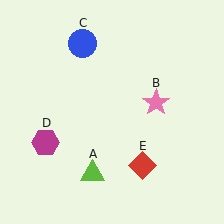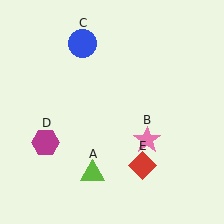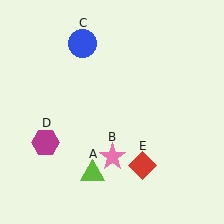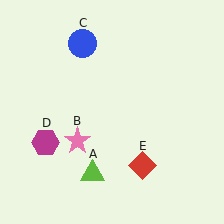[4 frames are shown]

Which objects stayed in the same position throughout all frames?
Lime triangle (object A) and blue circle (object C) and magenta hexagon (object D) and red diamond (object E) remained stationary.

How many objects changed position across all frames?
1 object changed position: pink star (object B).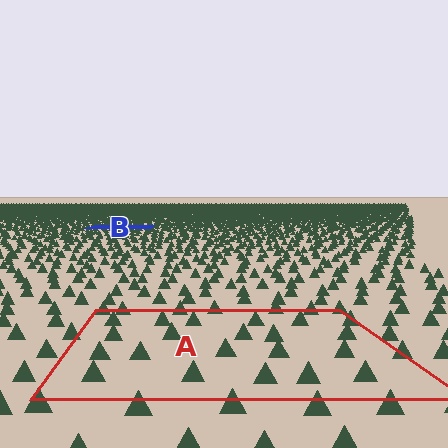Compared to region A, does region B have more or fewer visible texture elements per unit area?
Region B has more texture elements per unit area — they are packed more densely because it is farther away.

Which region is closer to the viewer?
Region A is closer. The texture elements there are larger and more spread out.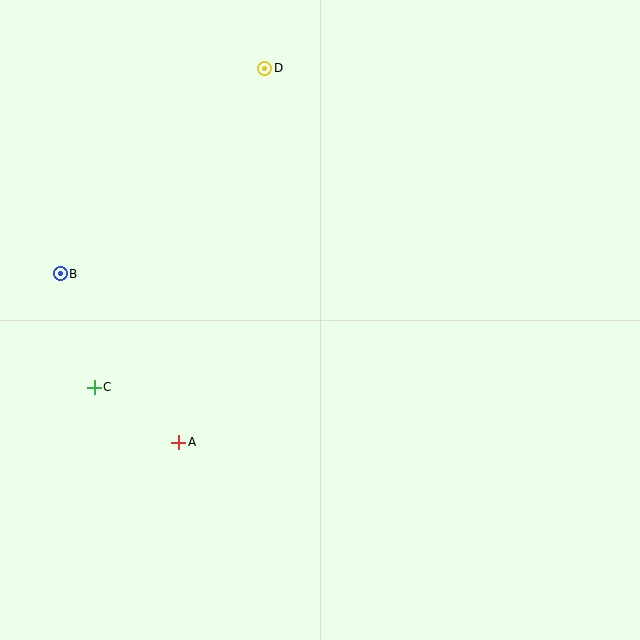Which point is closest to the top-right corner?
Point D is closest to the top-right corner.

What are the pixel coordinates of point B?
Point B is at (60, 274).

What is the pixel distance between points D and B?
The distance between D and B is 290 pixels.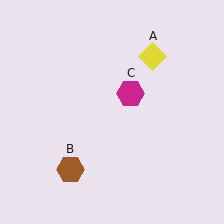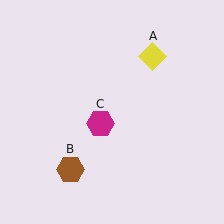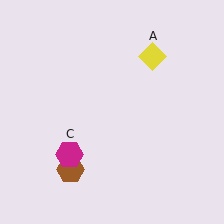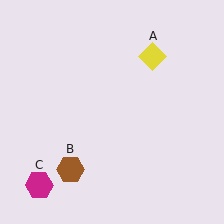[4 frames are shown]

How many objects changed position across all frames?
1 object changed position: magenta hexagon (object C).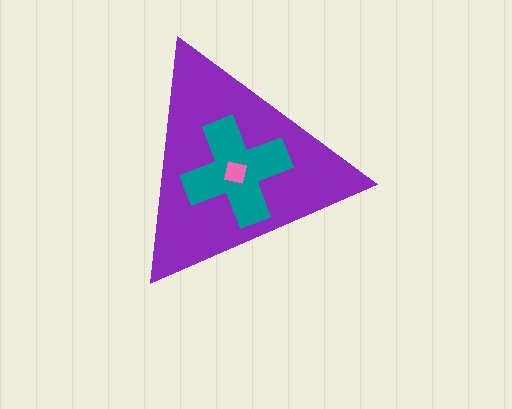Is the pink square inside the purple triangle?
Yes.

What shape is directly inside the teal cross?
The pink square.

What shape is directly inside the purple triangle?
The teal cross.